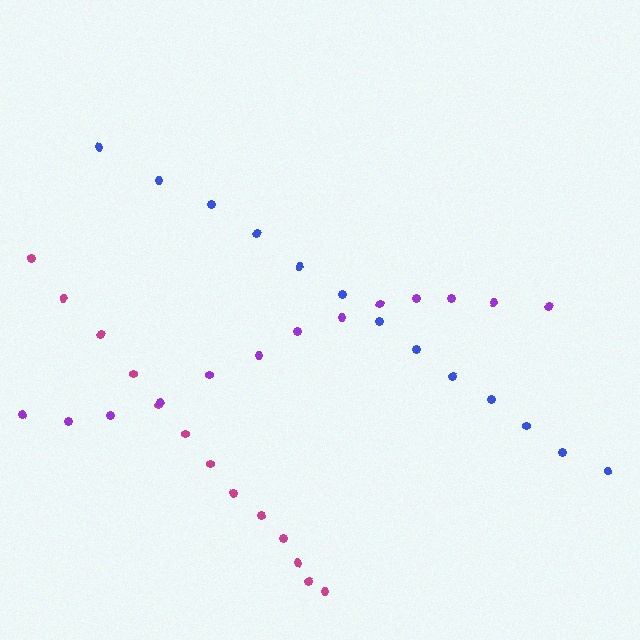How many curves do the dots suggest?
There are 3 distinct paths.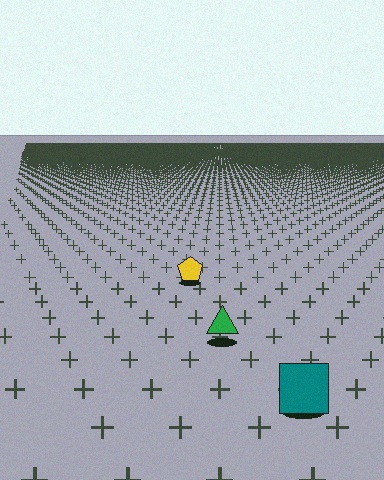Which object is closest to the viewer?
The teal square is closest. The texture marks near it are larger and more spread out.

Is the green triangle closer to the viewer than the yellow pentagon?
Yes. The green triangle is closer — you can tell from the texture gradient: the ground texture is coarser near it.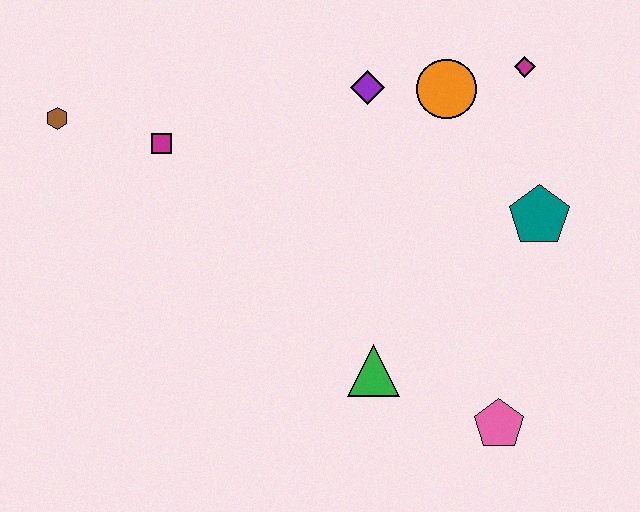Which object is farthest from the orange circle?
The brown hexagon is farthest from the orange circle.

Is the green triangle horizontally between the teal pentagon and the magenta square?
Yes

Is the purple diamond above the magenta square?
Yes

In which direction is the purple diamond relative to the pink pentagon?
The purple diamond is above the pink pentagon.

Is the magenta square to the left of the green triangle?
Yes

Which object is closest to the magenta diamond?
The orange circle is closest to the magenta diamond.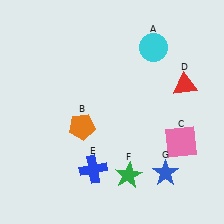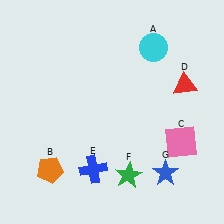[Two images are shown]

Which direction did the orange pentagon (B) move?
The orange pentagon (B) moved down.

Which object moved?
The orange pentagon (B) moved down.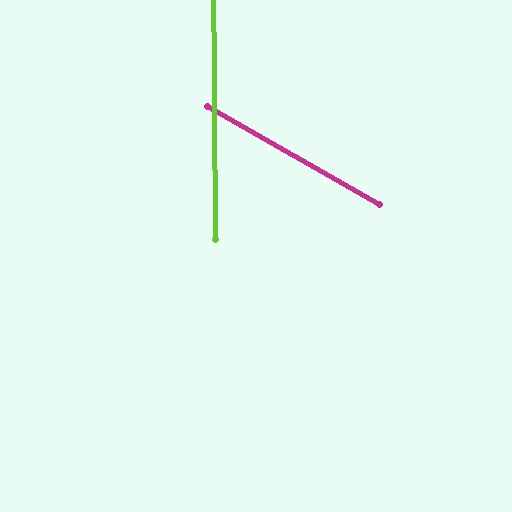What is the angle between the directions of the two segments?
Approximately 60 degrees.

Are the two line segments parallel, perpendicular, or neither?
Neither parallel nor perpendicular — they differ by about 60°.